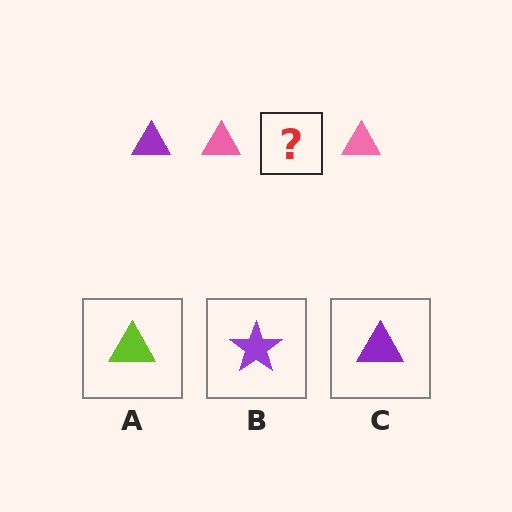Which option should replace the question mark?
Option C.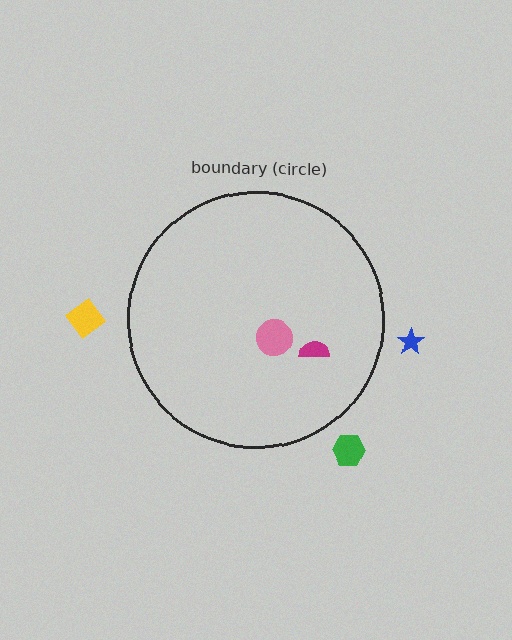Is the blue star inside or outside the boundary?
Outside.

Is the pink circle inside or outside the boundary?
Inside.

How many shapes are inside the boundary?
2 inside, 3 outside.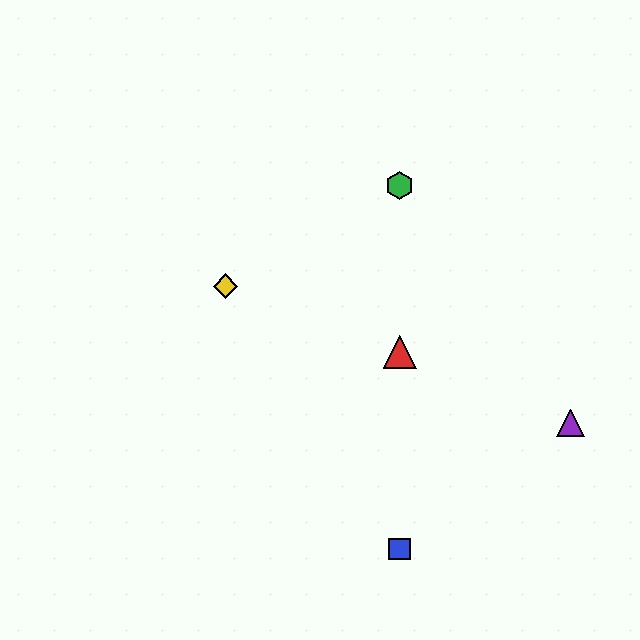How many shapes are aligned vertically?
3 shapes (the red triangle, the blue square, the green hexagon) are aligned vertically.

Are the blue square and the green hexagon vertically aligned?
Yes, both are at x≈400.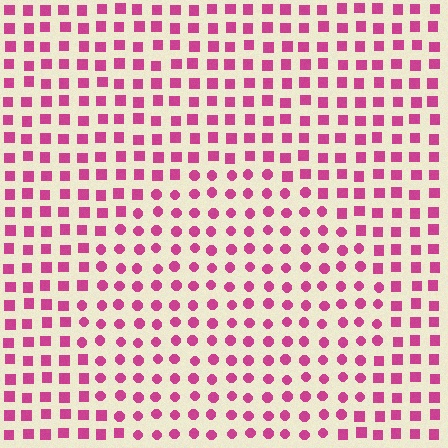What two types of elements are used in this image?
The image uses circles inside the circle region and squares outside it.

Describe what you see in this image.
The image is filled with small magenta elements arranged in a uniform grid. A circle-shaped region contains circles, while the surrounding area contains squares. The boundary is defined purely by the change in element shape.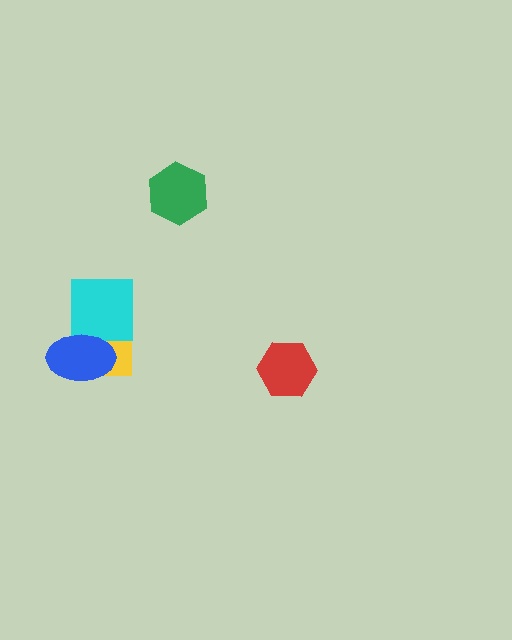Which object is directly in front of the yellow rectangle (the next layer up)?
The cyan square is directly in front of the yellow rectangle.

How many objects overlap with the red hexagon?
0 objects overlap with the red hexagon.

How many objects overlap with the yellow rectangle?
2 objects overlap with the yellow rectangle.